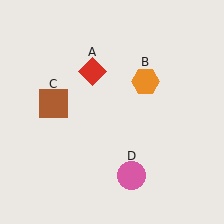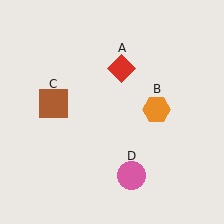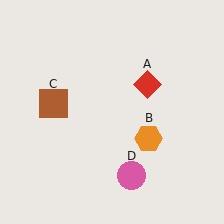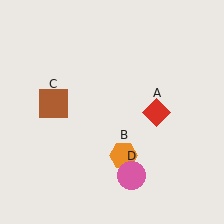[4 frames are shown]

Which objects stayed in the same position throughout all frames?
Brown square (object C) and pink circle (object D) remained stationary.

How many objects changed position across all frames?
2 objects changed position: red diamond (object A), orange hexagon (object B).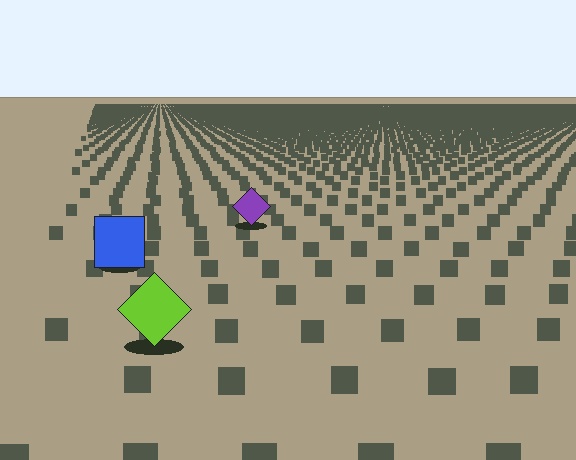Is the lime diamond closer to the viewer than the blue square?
Yes. The lime diamond is closer — you can tell from the texture gradient: the ground texture is coarser near it.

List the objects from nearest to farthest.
From nearest to farthest: the lime diamond, the blue square, the purple diamond.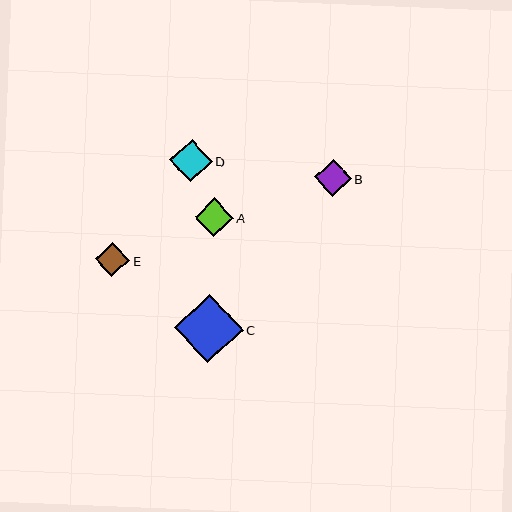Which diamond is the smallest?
Diamond E is the smallest with a size of approximately 34 pixels.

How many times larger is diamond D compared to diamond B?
Diamond D is approximately 1.1 times the size of diamond B.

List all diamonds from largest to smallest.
From largest to smallest: C, D, A, B, E.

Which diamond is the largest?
Diamond C is the largest with a size of approximately 68 pixels.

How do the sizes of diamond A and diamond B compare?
Diamond A and diamond B are approximately the same size.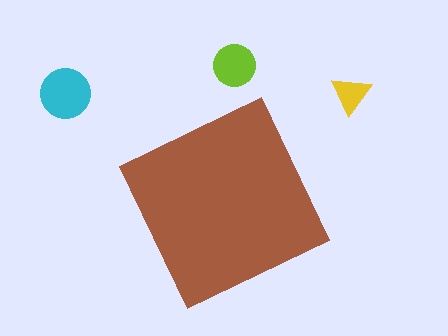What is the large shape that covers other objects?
A brown square.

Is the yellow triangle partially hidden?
No, the yellow triangle is fully visible.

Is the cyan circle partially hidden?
No, the cyan circle is fully visible.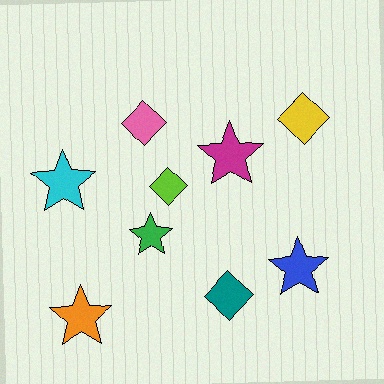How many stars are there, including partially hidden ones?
There are 5 stars.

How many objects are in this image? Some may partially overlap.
There are 9 objects.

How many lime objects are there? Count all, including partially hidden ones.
There is 1 lime object.